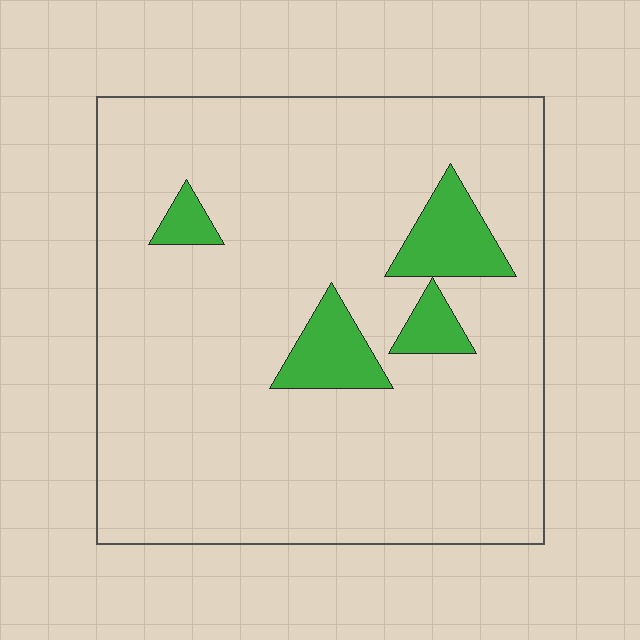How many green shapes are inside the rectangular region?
4.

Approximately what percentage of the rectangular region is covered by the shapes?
Approximately 10%.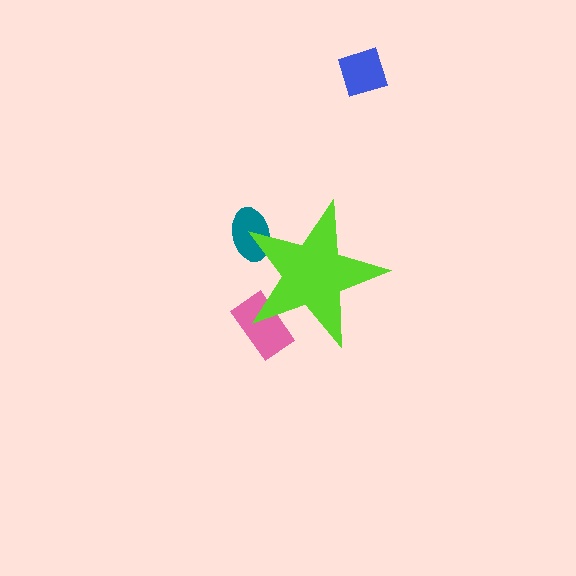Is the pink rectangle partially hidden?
Yes, the pink rectangle is partially hidden behind the lime star.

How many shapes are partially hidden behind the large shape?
2 shapes are partially hidden.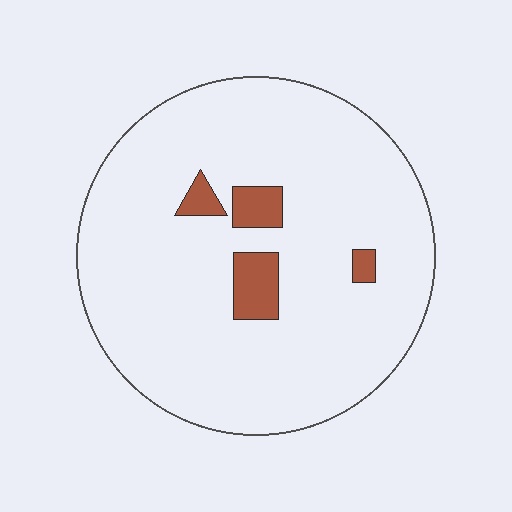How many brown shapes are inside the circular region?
4.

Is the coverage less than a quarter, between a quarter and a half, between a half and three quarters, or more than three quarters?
Less than a quarter.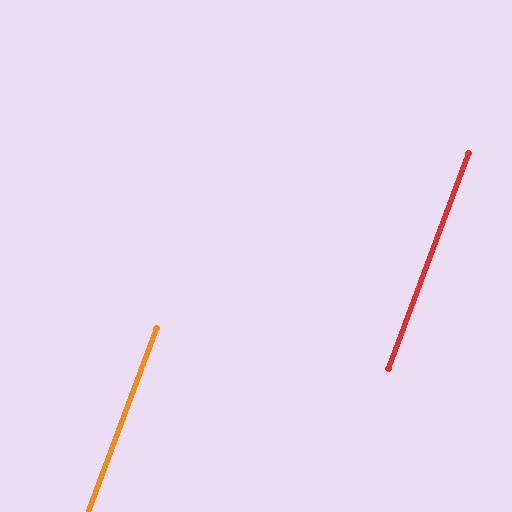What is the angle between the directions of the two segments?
Approximately 0 degrees.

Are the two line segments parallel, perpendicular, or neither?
Parallel — their directions differ by only 0.0°.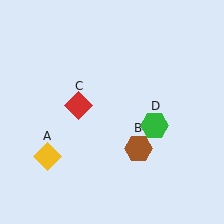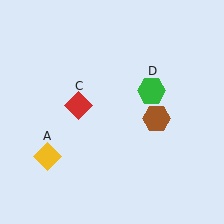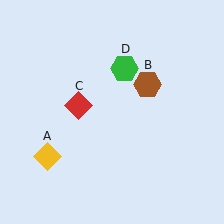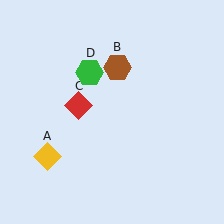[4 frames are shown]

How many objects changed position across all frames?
2 objects changed position: brown hexagon (object B), green hexagon (object D).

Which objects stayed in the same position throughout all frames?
Yellow diamond (object A) and red diamond (object C) remained stationary.